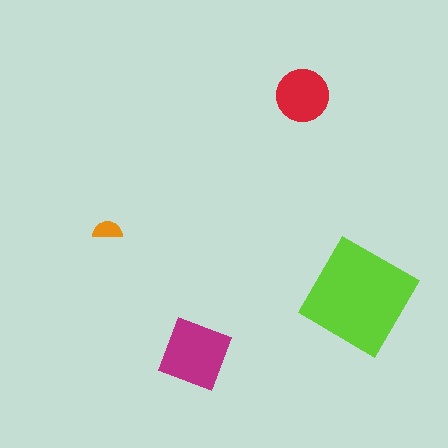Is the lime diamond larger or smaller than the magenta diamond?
Larger.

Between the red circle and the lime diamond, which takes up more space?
The lime diamond.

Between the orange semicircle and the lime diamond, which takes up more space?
The lime diamond.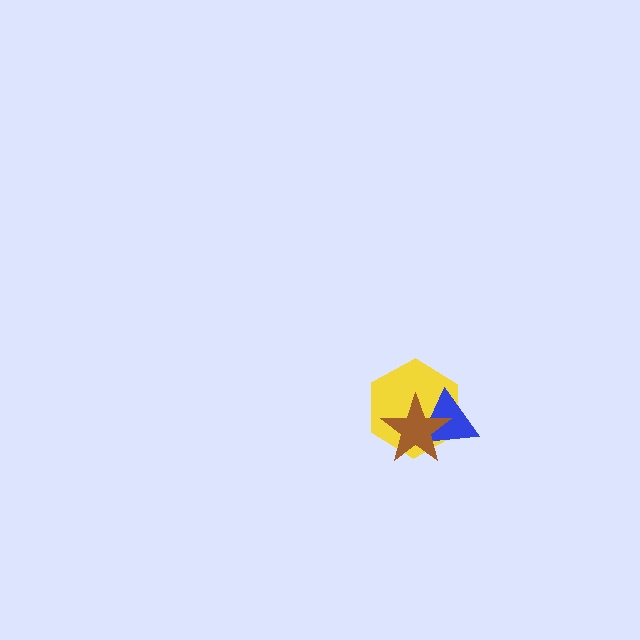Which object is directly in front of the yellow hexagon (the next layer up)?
The blue triangle is directly in front of the yellow hexagon.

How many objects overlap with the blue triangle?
2 objects overlap with the blue triangle.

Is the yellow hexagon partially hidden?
Yes, it is partially covered by another shape.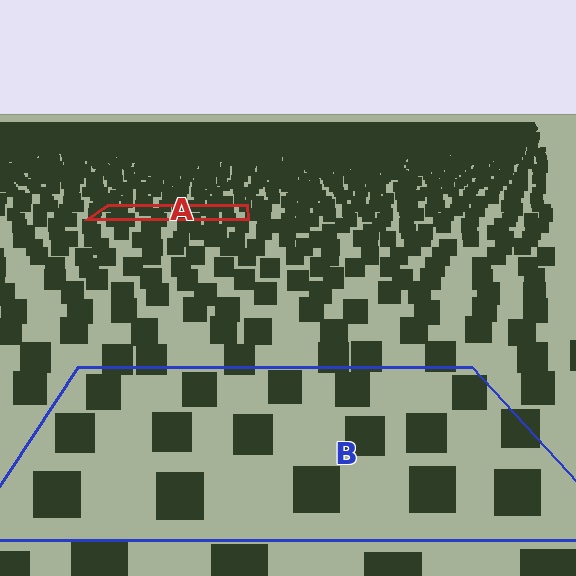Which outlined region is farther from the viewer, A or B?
Region A is farther from the viewer — the texture elements inside it appear smaller and more densely packed.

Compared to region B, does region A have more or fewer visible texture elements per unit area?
Region A has more texture elements per unit area — they are packed more densely because it is farther away.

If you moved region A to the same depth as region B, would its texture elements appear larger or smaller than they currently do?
They would appear larger. At a closer depth, the same texture elements are projected at a bigger on-screen size.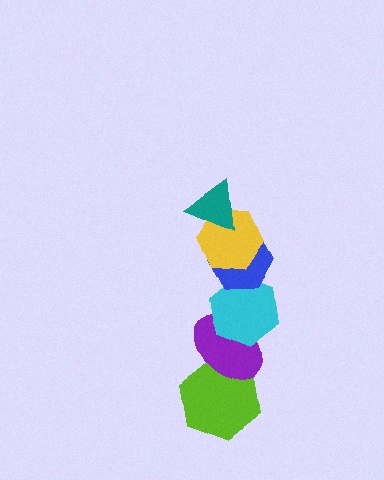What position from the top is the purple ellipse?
The purple ellipse is 5th from the top.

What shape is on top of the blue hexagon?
The yellow hexagon is on top of the blue hexagon.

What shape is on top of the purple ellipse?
The cyan hexagon is on top of the purple ellipse.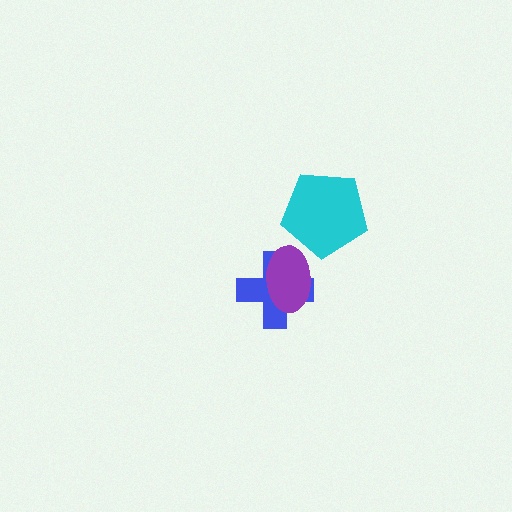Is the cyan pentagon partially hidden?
No, no other shape covers it.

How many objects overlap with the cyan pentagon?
0 objects overlap with the cyan pentagon.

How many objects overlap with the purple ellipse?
1 object overlaps with the purple ellipse.